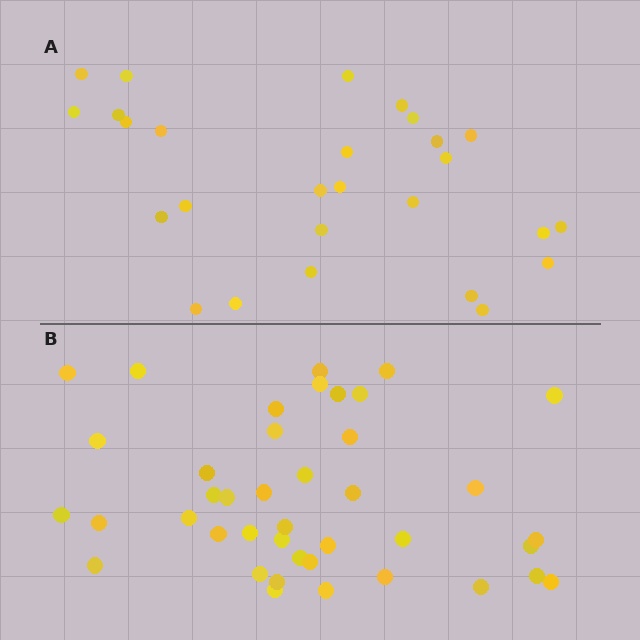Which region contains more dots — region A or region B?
Region B (the bottom region) has more dots.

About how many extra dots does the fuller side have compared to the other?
Region B has approximately 15 more dots than region A.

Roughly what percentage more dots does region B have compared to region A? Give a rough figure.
About 50% more.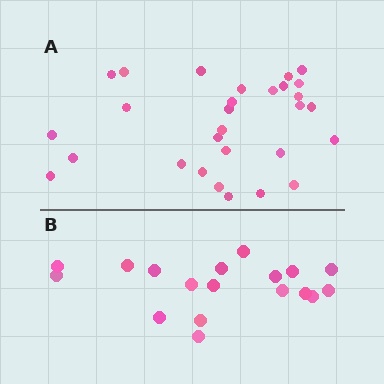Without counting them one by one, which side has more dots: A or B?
Region A (the top region) has more dots.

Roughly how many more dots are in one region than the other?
Region A has roughly 12 or so more dots than region B.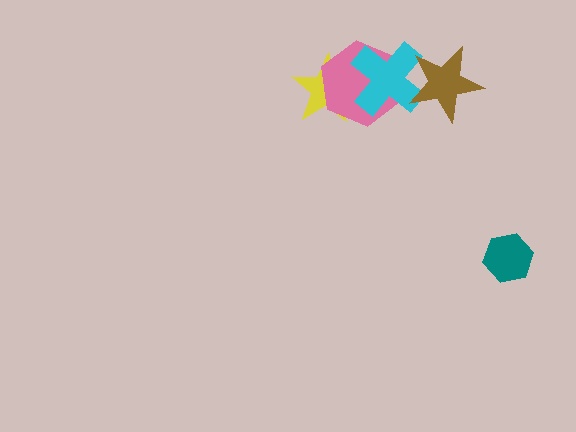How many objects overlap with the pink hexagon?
2 objects overlap with the pink hexagon.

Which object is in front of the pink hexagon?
The cyan cross is in front of the pink hexagon.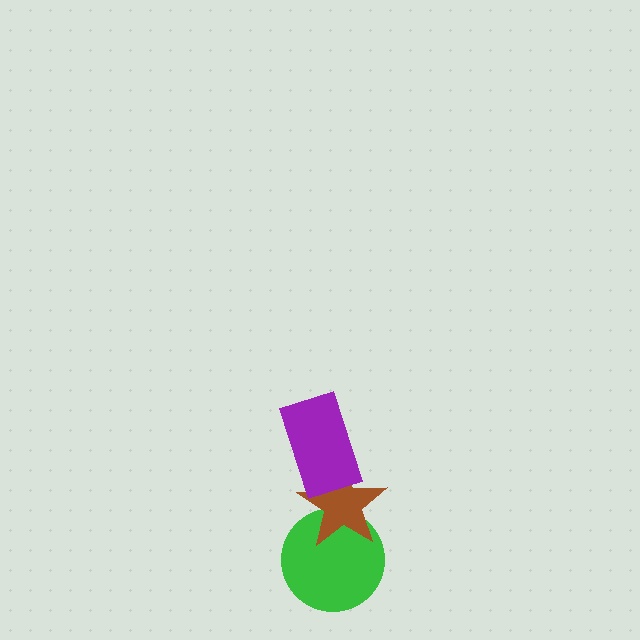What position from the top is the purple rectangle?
The purple rectangle is 1st from the top.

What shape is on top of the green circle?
The brown star is on top of the green circle.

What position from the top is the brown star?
The brown star is 2nd from the top.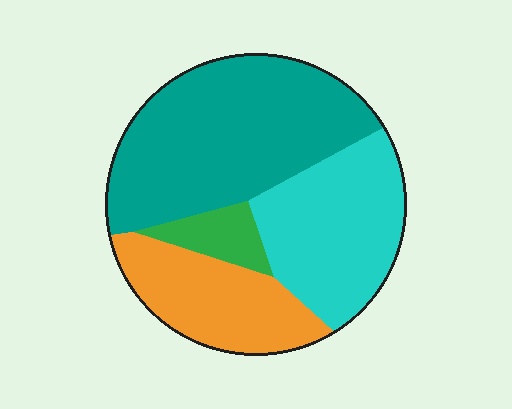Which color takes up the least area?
Green, at roughly 5%.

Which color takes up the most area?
Teal, at roughly 45%.